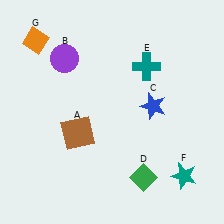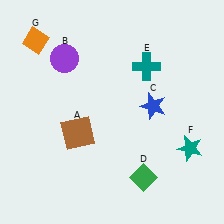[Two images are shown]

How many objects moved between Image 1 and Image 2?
1 object moved between the two images.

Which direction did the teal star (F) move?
The teal star (F) moved up.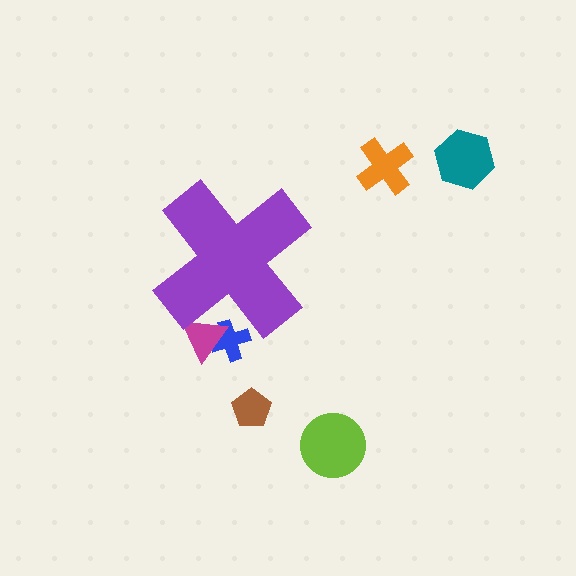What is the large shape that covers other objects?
A purple cross.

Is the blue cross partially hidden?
Yes, the blue cross is partially hidden behind the purple cross.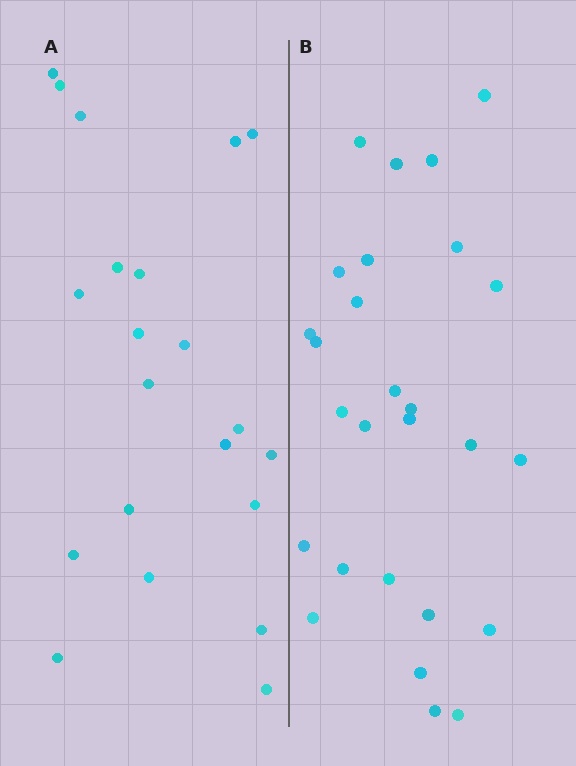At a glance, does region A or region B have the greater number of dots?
Region B (the right region) has more dots.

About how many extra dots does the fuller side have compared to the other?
Region B has about 6 more dots than region A.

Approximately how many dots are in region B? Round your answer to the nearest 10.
About 30 dots. (The exact count is 27, which rounds to 30.)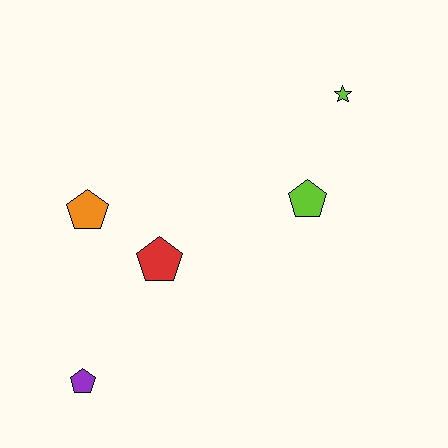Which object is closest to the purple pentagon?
The red pentagon is closest to the purple pentagon.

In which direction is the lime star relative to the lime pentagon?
The lime star is above the lime pentagon.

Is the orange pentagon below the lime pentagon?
Yes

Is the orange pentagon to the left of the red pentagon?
Yes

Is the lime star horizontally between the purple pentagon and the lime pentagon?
No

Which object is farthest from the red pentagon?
The lime star is farthest from the red pentagon.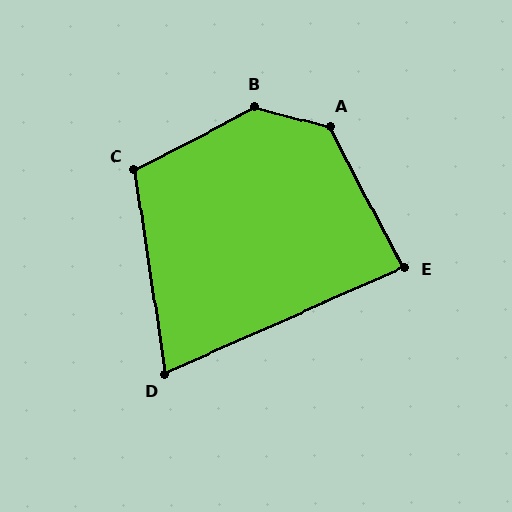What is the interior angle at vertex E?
Approximately 86 degrees (approximately right).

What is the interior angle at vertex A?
Approximately 132 degrees (obtuse).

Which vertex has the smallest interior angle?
D, at approximately 75 degrees.